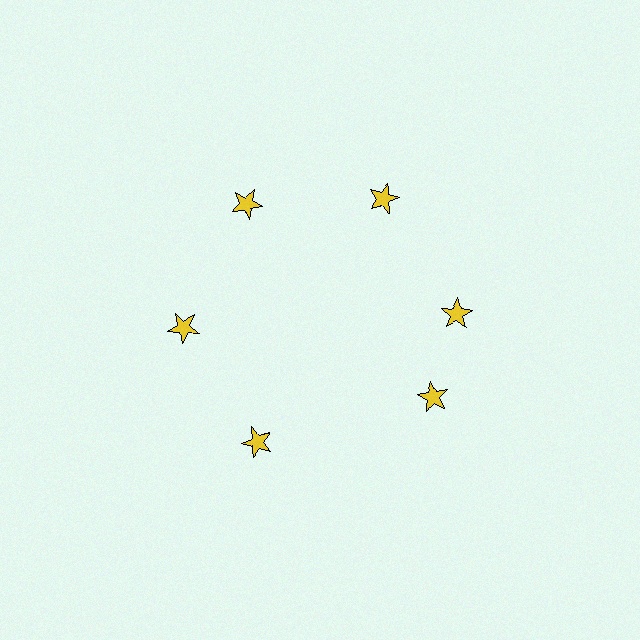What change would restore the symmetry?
The symmetry would be restored by rotating it back into even spacing with its neighbors so that all 6 stars sit at equal angles and equal distance from the center.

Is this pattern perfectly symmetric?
No. The 6 yellow stars are arranged in a ring, but one element near the 5 o'clock position is rotated out of alignment along the ring, breaking the 6-fold rotational symmetry.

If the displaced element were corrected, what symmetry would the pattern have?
It would have 6-fold rotational symmetry — the pattern would map onto itself every 60 degrees.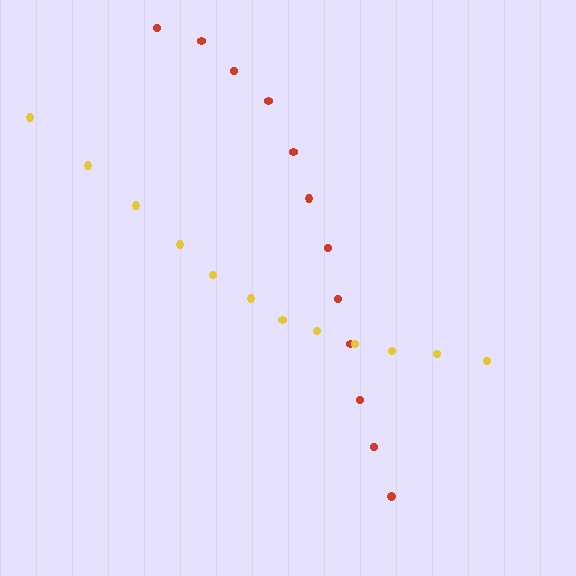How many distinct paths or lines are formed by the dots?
There are 2 distinct paths.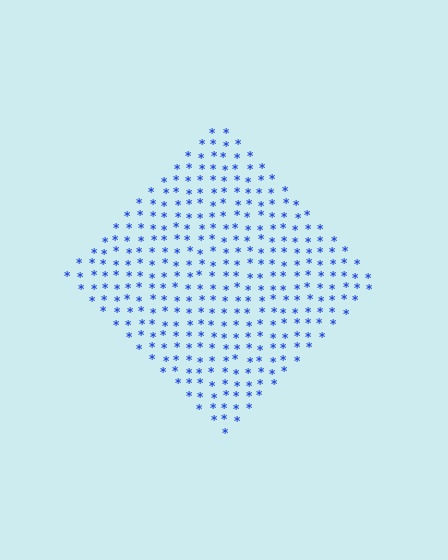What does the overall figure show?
The overall figure shows a diamond.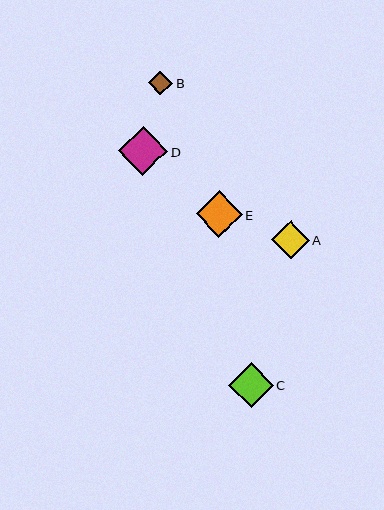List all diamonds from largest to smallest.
From largest to smallest: D, E, C, A, B.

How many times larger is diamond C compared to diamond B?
Diamond C is approximately 1.9 times the size of diamond B.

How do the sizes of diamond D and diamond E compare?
Diamond D and diamond E are approximately the same size.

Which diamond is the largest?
Diamond D is the largest with a size of approximately 49 pixels.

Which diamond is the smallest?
Diamond B is the smallest with a size of approximately 24 pixels.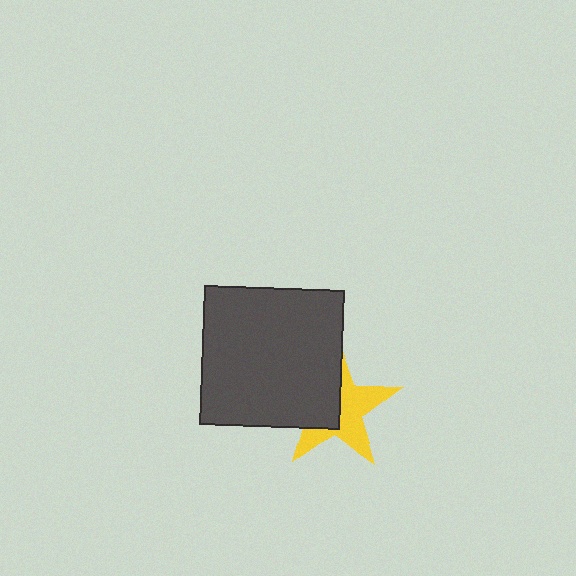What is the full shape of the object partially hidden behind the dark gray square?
The partially hidden object is a yellow star.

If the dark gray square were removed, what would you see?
You would see the complete yellow star.